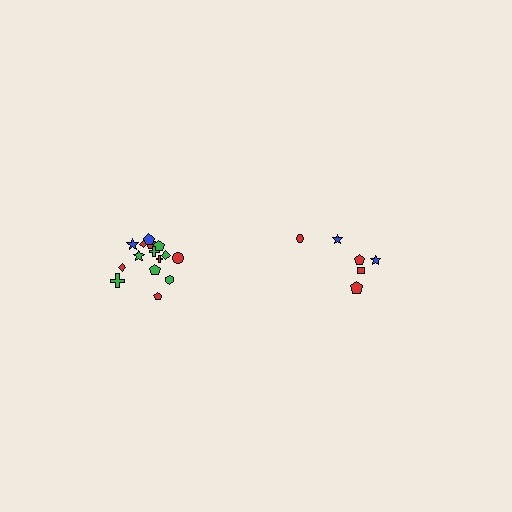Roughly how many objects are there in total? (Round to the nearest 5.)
Roughly 20 objects in total.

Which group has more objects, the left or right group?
The left group.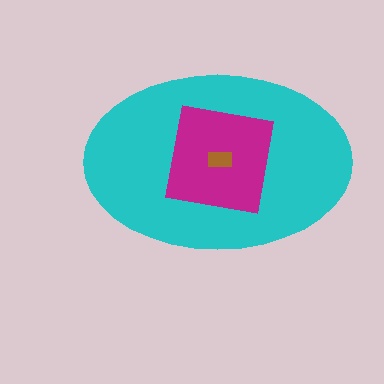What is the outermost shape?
The cyan ellipse.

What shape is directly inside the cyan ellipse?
The magenta square.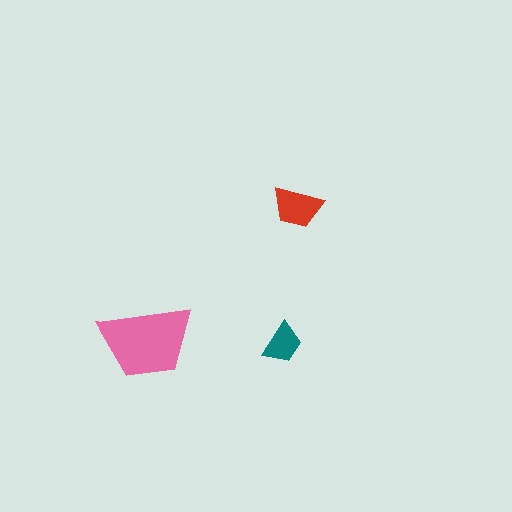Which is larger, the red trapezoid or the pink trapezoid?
The pink one.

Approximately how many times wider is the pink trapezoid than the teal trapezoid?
About 2.5 times wider.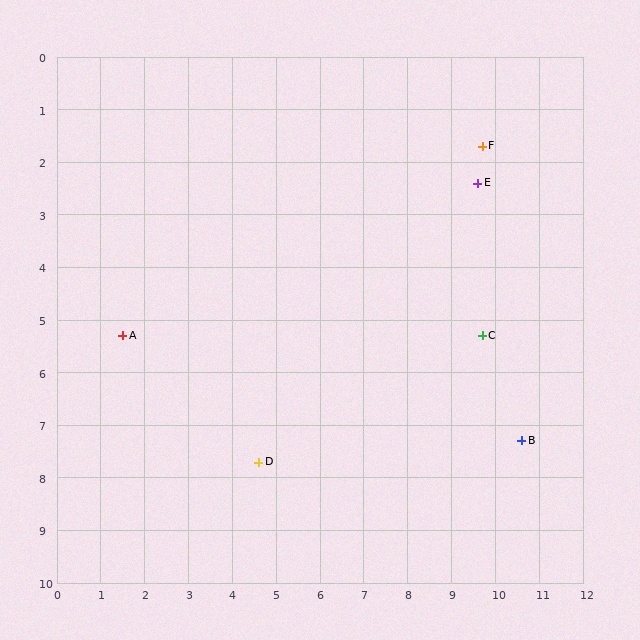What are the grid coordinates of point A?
Point A is at approximately (1.5, 5.3).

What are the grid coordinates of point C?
Point C is at approximately (9.7, 5.3).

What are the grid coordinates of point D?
Point D is at approximately (4.6, 7.7).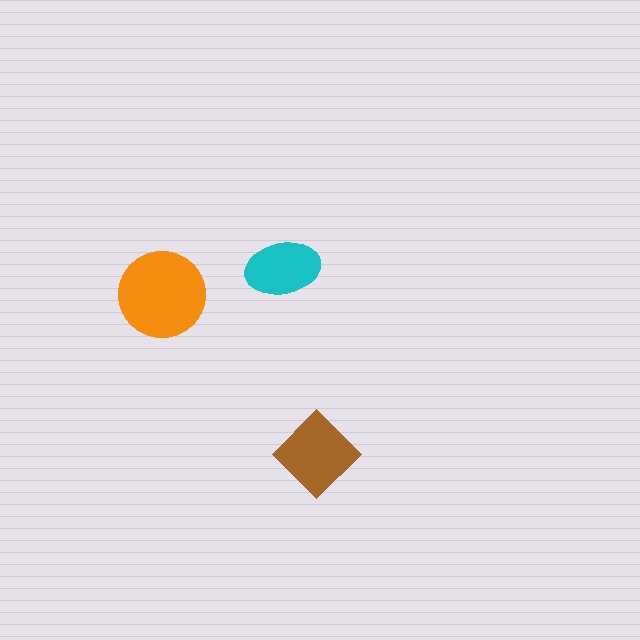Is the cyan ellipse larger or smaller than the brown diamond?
Smaller.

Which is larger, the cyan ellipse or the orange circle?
The orange circle.